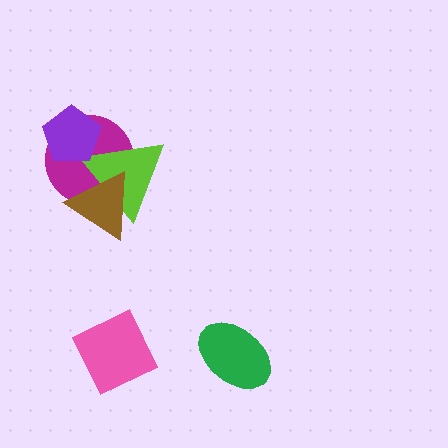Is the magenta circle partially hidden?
Yes, it is partially covered by another shape.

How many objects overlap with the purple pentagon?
2 objects overlap with the purple pentagon.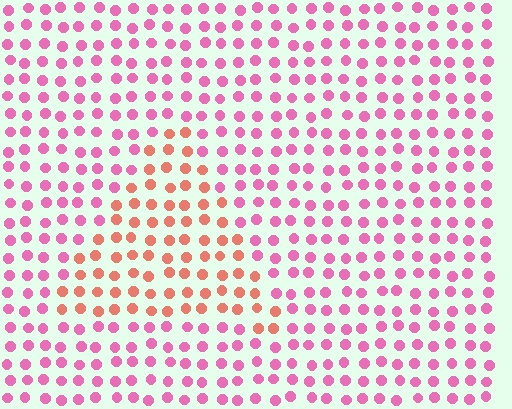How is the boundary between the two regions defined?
The boundary is defined purely by a slight shift in hue (about 42 degrees). Spacing, size, and orientation are identical on both sides.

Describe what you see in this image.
The image is filled with small pink elements in a uniform arrangement. A triangle-shaped region is visible where the elements are tinted to a slightly different hue, forming a subtle color boundary.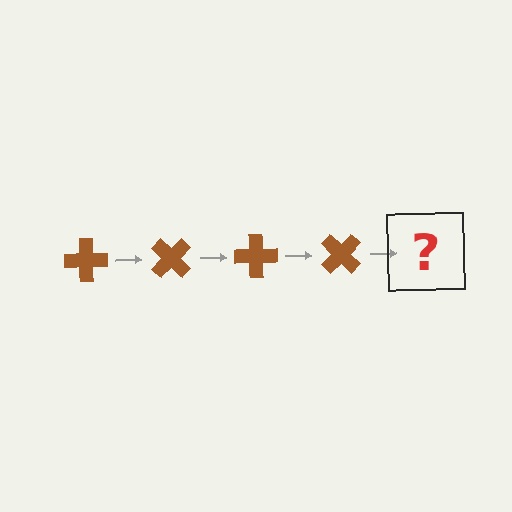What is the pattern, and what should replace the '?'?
The pattern is that the cross rotates 45 degrees each step. The '?' should be a brown cross rotated 180 degrees.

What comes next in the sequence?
The next element should be a brown cross rotated 180 degrees.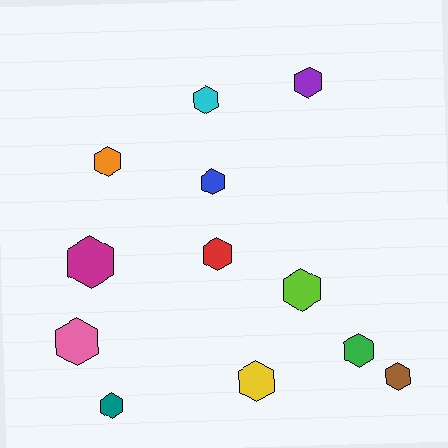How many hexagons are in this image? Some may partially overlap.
There are 12 hexagons.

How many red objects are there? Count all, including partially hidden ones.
There is 1 red object.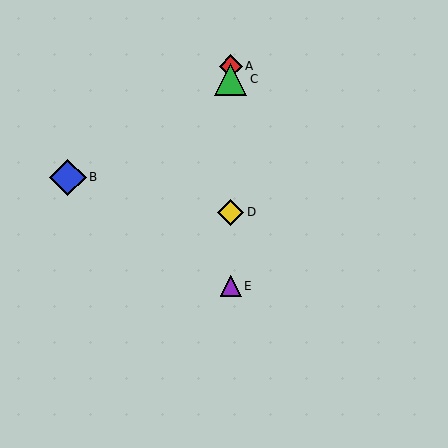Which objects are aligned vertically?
Objects A, C, D, E are aligned vertically.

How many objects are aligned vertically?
4 objects (A, C, D, E) are aligned vertically.